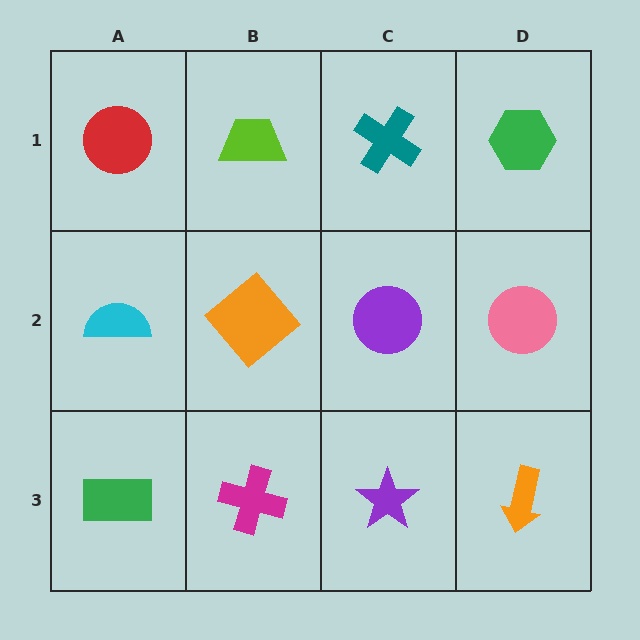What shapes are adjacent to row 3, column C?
A purple circle (row 2, column C), a magenta cross (row 3, column B), an orange arrow (row 3, column D).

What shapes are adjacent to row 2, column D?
A green hexagon (row 1, column D), an orange arrow (row 3, column D), a purple circle (row 2, column C).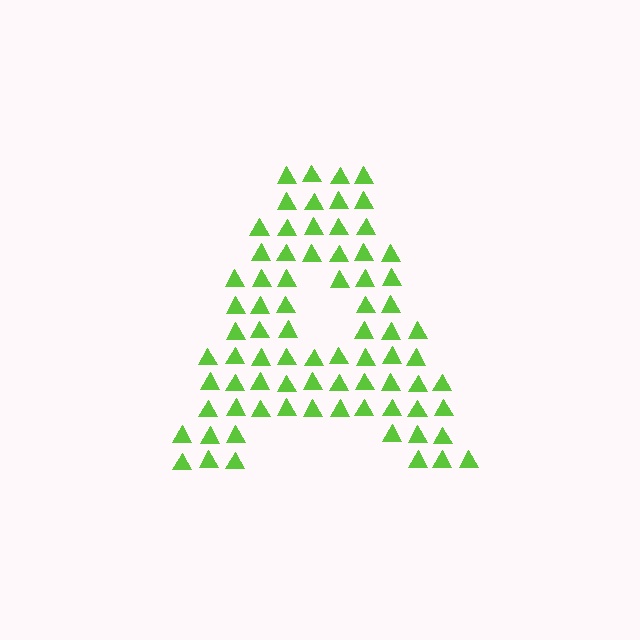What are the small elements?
The small elements are triangles.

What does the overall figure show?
The overall figure shows the letter A.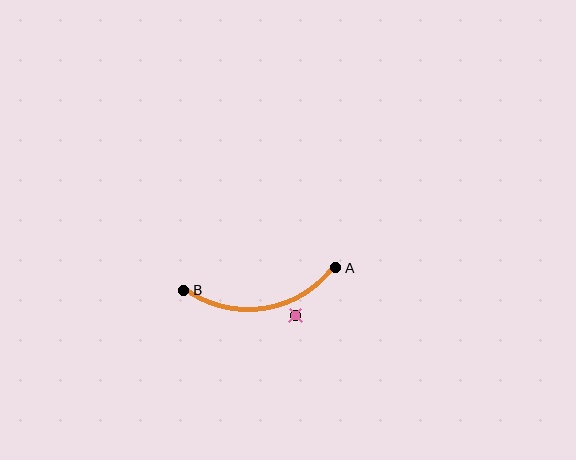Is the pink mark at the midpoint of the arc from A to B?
No — the pink mark does not lie on the arc at all. It sits slightly outside the curve.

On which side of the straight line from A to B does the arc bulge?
The arc bulges below the straight line connecting A and B.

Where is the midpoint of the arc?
The arc midpoint is the point on the curve farthest from the straight line joining A and B. It sits below that line.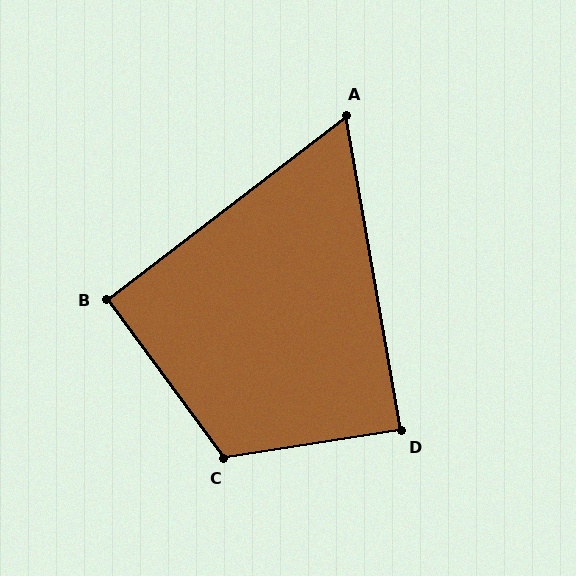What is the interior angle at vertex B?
Approximately 91 degrees (approximately right).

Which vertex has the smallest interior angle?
A, at approximately 62 degrees.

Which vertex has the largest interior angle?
C, at approximately 118 degrees.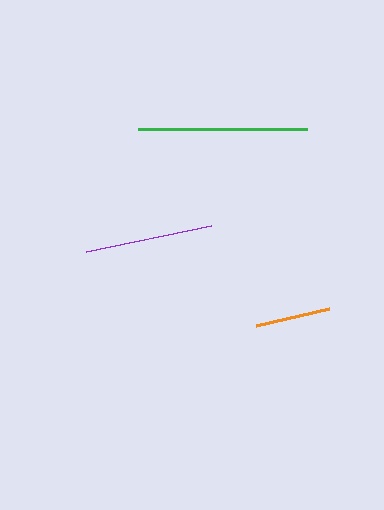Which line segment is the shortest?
The orange line is the shortest at approximately 75 pixels.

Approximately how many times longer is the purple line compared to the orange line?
The purple line is approximately 1.7 times the length of the orange line.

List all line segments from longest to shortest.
From longest to shortest: green, purple, orange.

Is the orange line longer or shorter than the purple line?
The purple line is longer than the orange line.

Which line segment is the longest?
The green line is the longest at approximately 169 pixels.